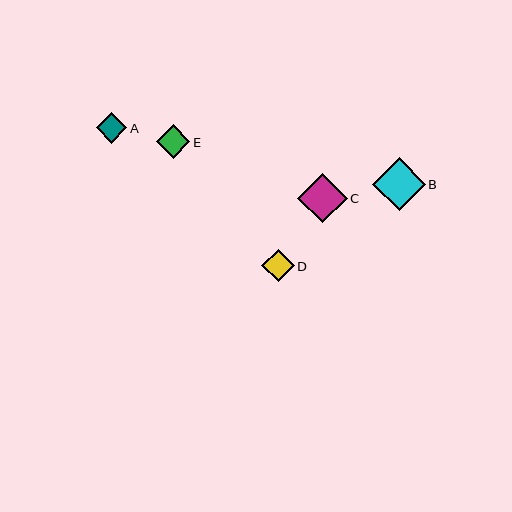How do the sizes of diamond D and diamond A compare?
Diamond D and diamond A are approximately the same size.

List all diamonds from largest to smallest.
From largest to smallest: B, C, E, D, A.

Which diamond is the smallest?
Diamond A is the smallest with a size of approximately 31 pixels.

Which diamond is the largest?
Diamond B is the largest with a size of approximately 53 pixels.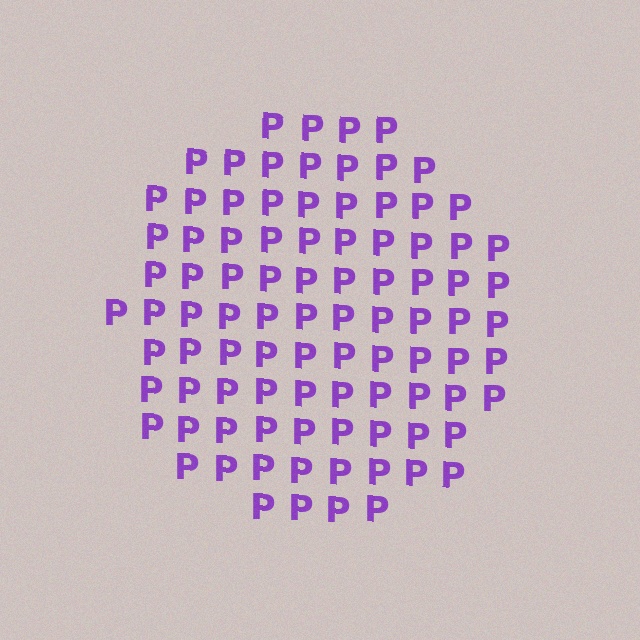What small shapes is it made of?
It is made of small letter P's.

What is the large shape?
The large shape is a circle.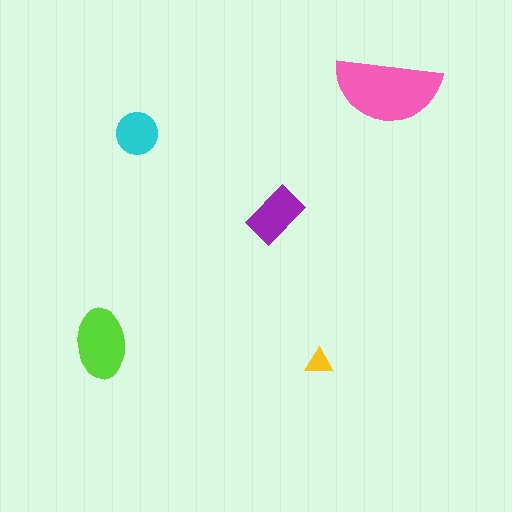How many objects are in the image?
There are 5 objects in the image.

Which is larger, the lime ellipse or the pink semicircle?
The pink semicircle.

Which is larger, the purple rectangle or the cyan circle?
The purple rectangle.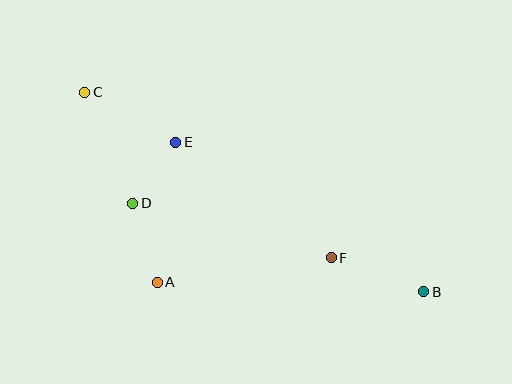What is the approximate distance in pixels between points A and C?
The distance between A and C is approximately 203 pixels.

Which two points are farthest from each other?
Points B and C are farthest from each other.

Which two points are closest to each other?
Points D and E are closest to each other.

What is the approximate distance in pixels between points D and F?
The distance between D and F is approximately 206 pixels.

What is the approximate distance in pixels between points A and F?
The distance between A and F is approximately 176 pixels.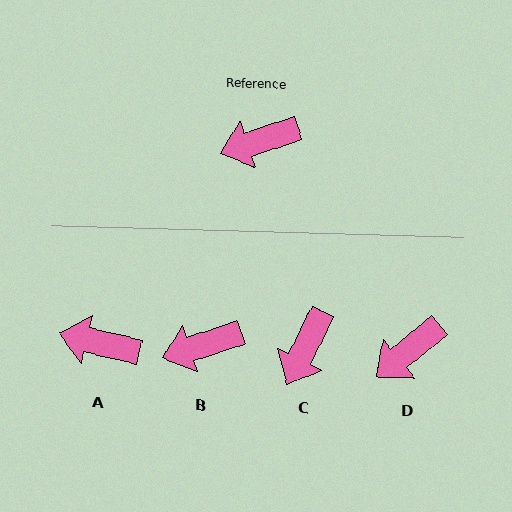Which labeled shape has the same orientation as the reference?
B.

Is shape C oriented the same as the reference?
No, it is off by about 46 degrees.